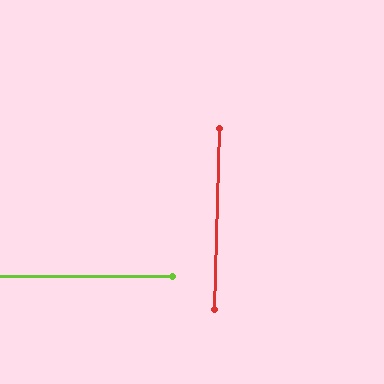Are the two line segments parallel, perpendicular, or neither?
Perpendicular — they meet at approximately 88°.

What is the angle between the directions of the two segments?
Approximately 88 degrees.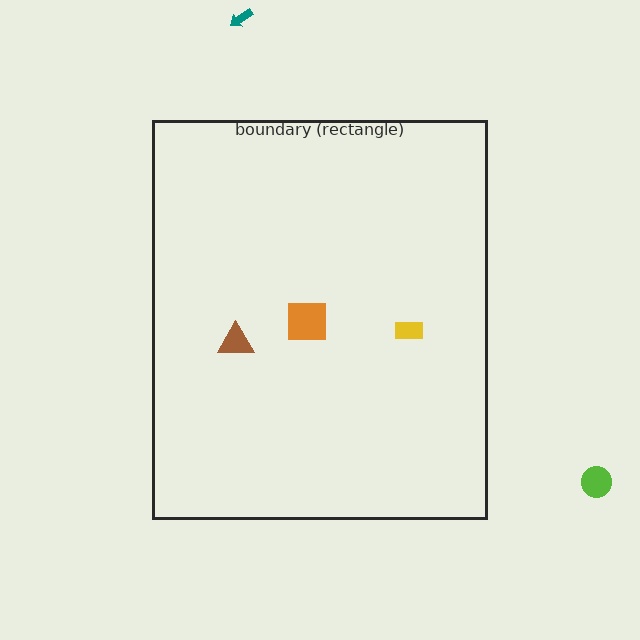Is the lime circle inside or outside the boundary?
Outside.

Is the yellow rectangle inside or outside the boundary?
Inside.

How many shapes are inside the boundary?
3 inside, 2 outside.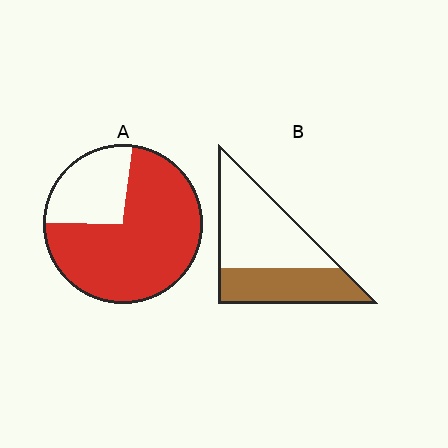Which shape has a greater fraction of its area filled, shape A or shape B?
Shape A.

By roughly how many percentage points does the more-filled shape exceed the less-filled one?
By roughly 35 percentage points (A over B).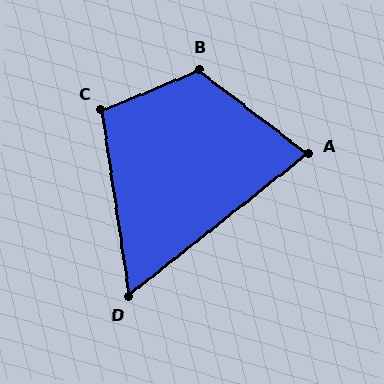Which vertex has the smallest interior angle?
D, at approximately 60 degrees.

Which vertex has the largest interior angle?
B, at approximately 120 degrees.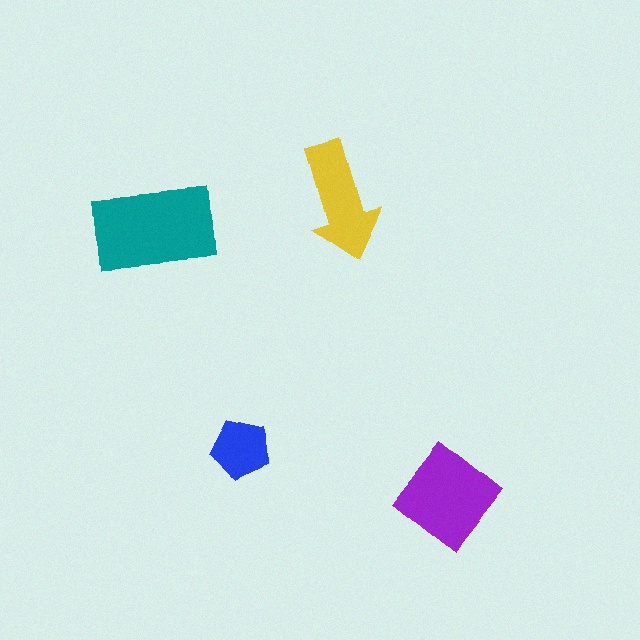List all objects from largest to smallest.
The teal rectangle, the purple diamond, the yellow arrow, the blue pentagon.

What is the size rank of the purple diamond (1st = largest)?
2nd.